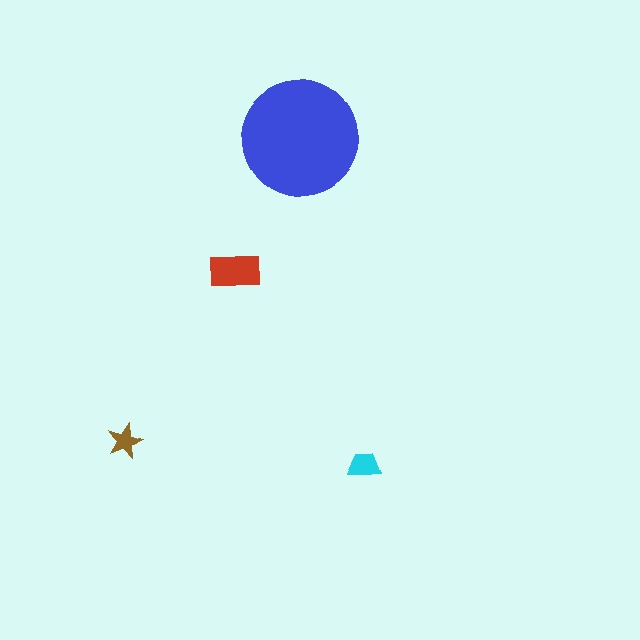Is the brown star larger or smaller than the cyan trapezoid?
Smaller.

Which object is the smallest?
The brown star.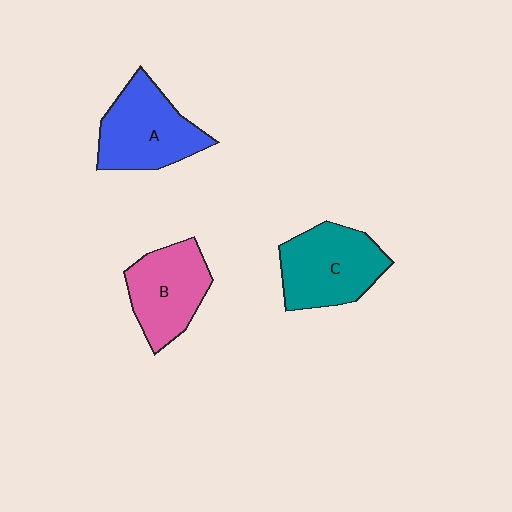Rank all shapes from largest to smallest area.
From largest to smallest: C (teal), A (blue), B (pink).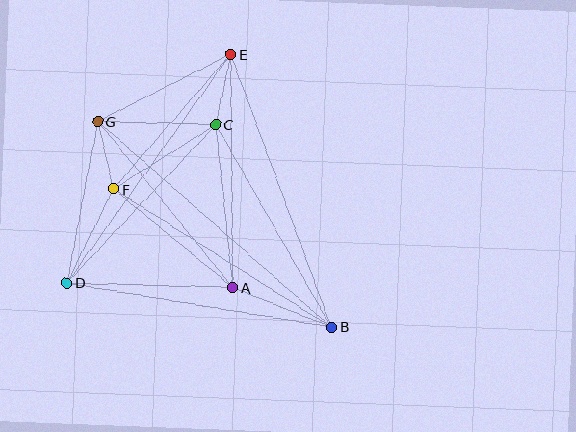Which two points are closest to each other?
Points F and G are closest to each other.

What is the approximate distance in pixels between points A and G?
The distance between A and G is approximately 214 pixels.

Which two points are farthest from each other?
Points B and G are farthest from each other.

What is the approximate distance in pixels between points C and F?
The distance between C and F is approximately 120 pixels.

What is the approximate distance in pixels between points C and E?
The distance between C and E is approximately 72 pixels.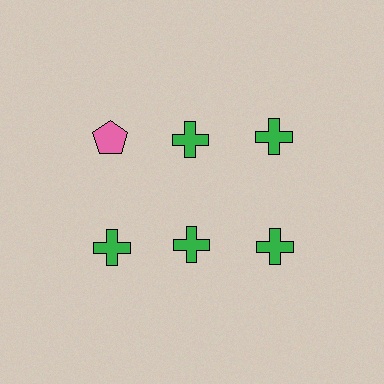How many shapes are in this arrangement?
There are 6 shapes arranged in a grid pattern.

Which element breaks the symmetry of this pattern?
The pink pentagon in the top row, leftmost column breaks the symmetry. All other shapes are green crosses.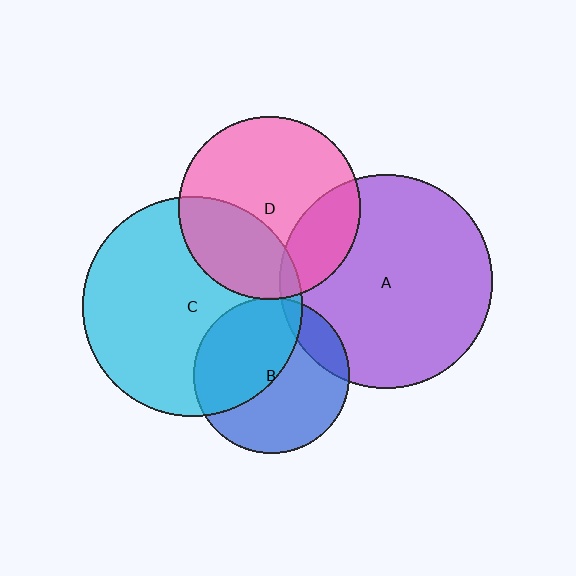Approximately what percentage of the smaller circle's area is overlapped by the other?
Approximately 45%.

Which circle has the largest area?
Circle C (cyan).